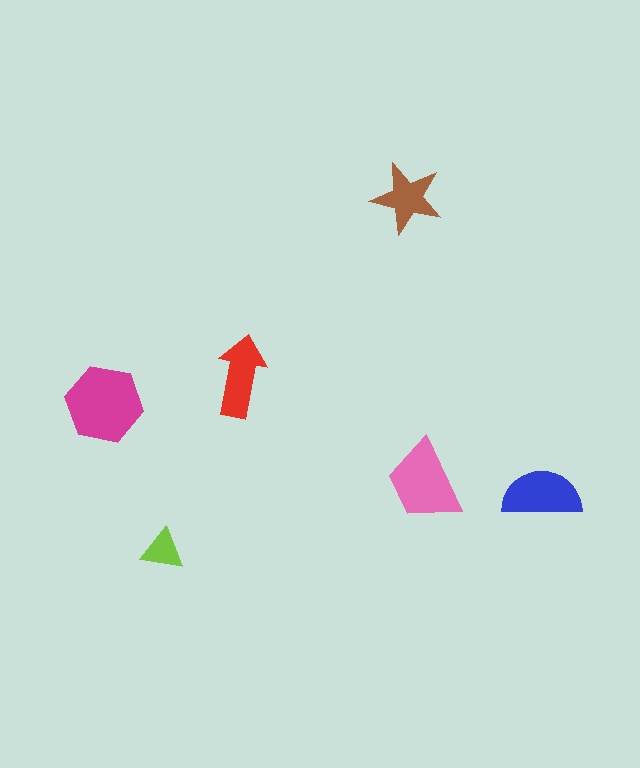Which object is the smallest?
The lime triangle.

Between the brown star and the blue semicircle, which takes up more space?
The blue semicircle.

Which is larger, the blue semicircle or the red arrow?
The blue semicircle.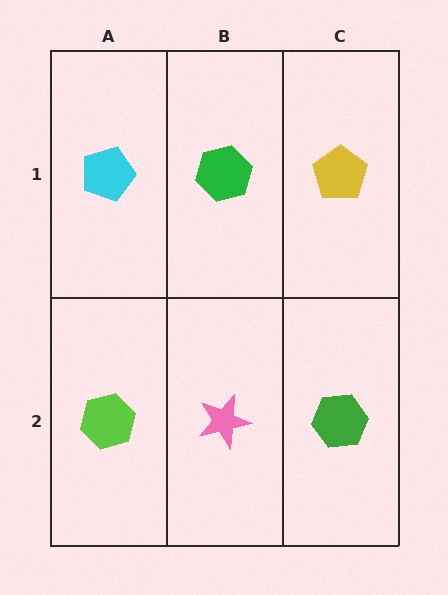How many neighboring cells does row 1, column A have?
2.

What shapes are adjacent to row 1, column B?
A pink star (row 2, column B), a cyan pentagon (row 1, column A), a yellow pentagon (row 1, column C).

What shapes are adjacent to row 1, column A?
A lime hexagon (row 2, column A), a green hexagon (row 1, column B).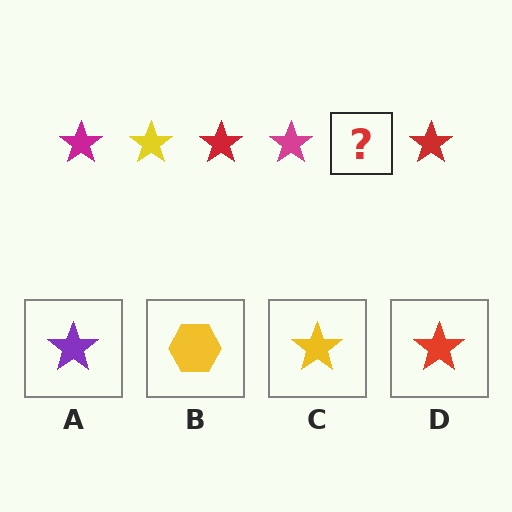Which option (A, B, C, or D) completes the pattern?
C.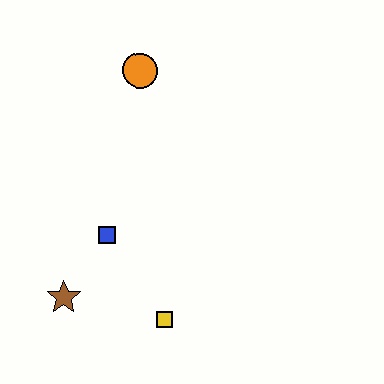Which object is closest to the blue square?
The brown star is closest to the blue square.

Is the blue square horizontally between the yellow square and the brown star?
Yes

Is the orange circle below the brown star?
No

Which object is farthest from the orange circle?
The yellow square is farthest from the orange circle.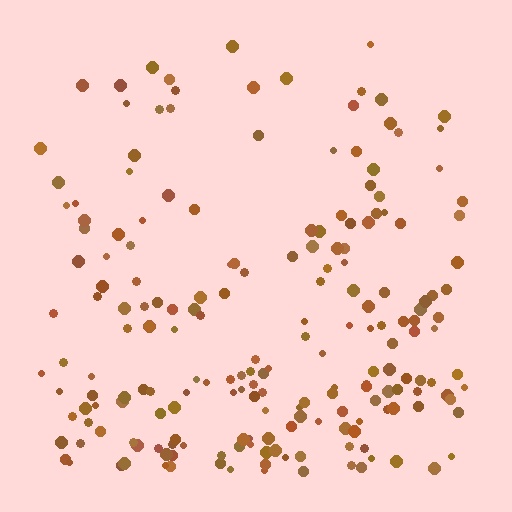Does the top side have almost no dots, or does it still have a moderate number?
Still a moderate number, just noticeably fewer than the bottom.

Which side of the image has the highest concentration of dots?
The bottom.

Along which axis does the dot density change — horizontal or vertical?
Vertical.